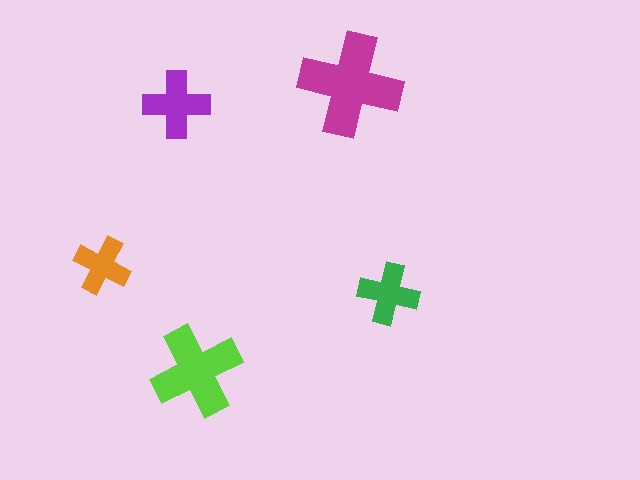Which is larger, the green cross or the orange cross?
The green one.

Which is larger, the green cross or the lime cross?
The lime one.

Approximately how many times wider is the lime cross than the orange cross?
About 1.5 times wider.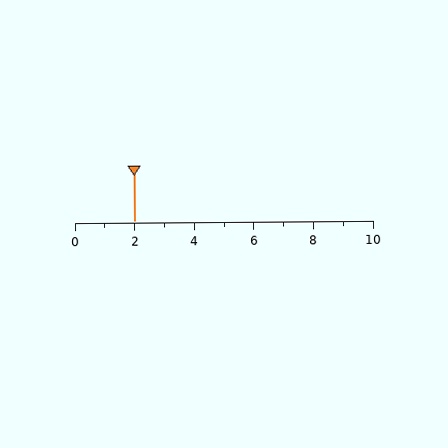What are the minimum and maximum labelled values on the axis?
The axis runs from 0 to 10.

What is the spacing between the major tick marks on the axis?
The major ticks are spaced 2 apart.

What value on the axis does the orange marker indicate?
The marker indicates approximately 2.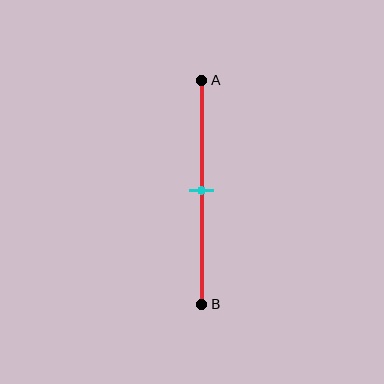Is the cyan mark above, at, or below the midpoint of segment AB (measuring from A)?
The cyan mark is approximately at the midpoint of segment AB.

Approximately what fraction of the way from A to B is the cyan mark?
The cyan mark is approximately 50% of the way from A to B.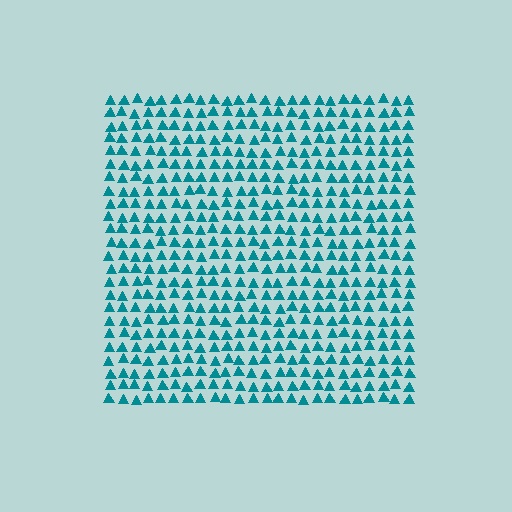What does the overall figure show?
The overall figure shows a square.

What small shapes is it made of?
It is made of small triangles.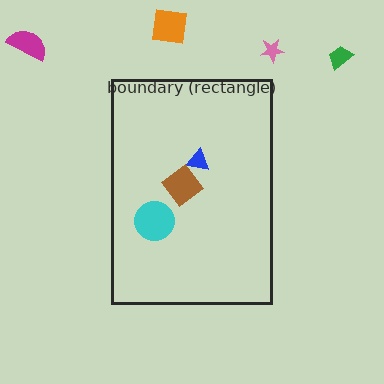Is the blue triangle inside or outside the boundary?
Inside.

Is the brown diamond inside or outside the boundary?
Inside.